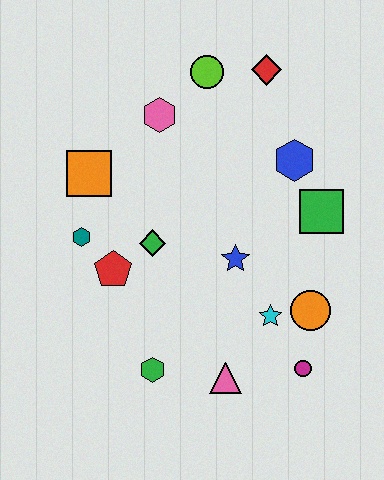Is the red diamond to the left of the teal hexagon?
No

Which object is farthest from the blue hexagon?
The green hexagon is farthest from the blue hexagon.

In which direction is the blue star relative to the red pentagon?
The blue star is to the right of the red pentagon.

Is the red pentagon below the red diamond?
Yes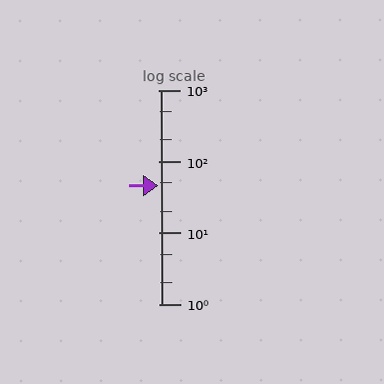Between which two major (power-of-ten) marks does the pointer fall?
The pointer is between 10 and 100.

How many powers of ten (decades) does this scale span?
The scale spans 3 decades, from 1 to 1000.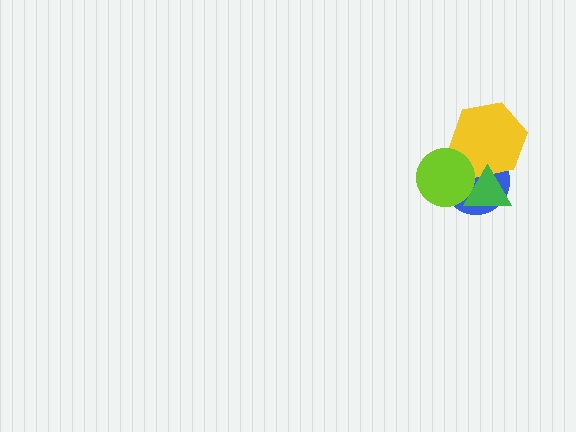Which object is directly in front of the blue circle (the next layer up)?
The yellow hexagon is directly in front of the blue circle.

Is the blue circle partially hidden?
Yes, it is partially covered by another shape.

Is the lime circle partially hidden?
Yes, it is partially covered by another shape.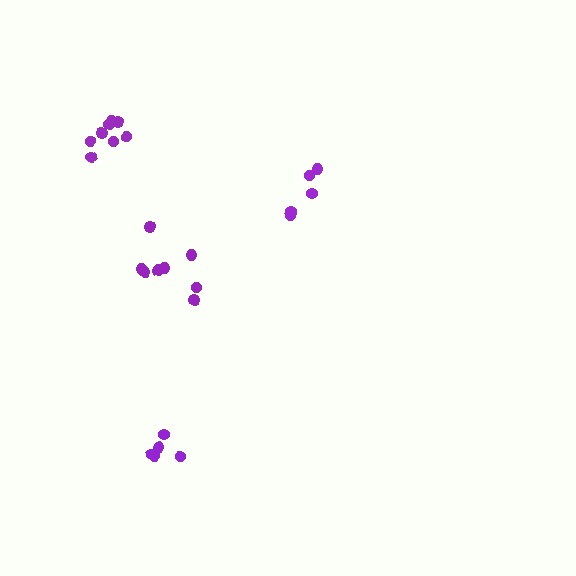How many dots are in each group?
Group 1: 8 dots, Group 2: 5 dots, Group 3: 8 dots, Group 4: 5 dots (26 total).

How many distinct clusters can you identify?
There are 4 distinct clusters.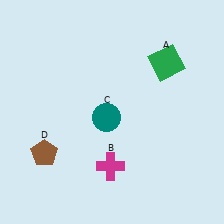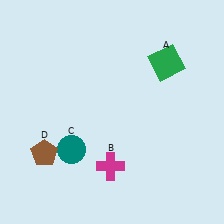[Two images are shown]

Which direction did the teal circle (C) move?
The teal circle (C) moved left.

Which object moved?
The teal circle (C) moved left.